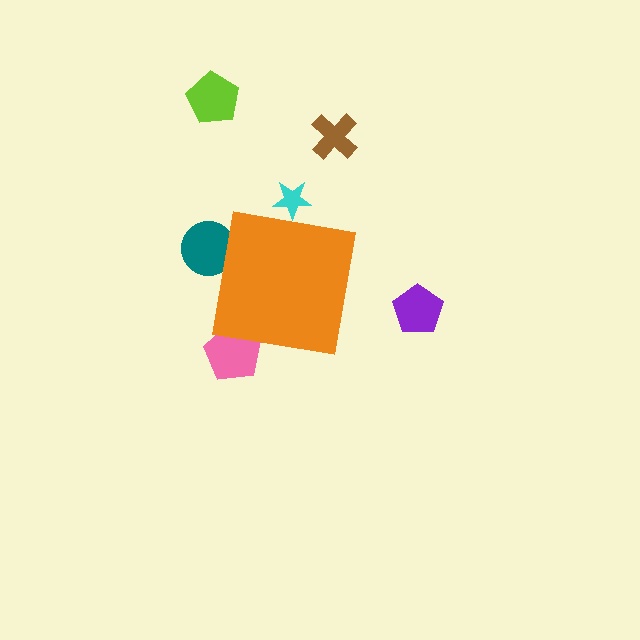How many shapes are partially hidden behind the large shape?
3 shapes are partially hidden.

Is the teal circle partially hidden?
Yes, the teal circle is partially hidden behind the orange square.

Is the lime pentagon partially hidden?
No, the lime pentagon is fully visible.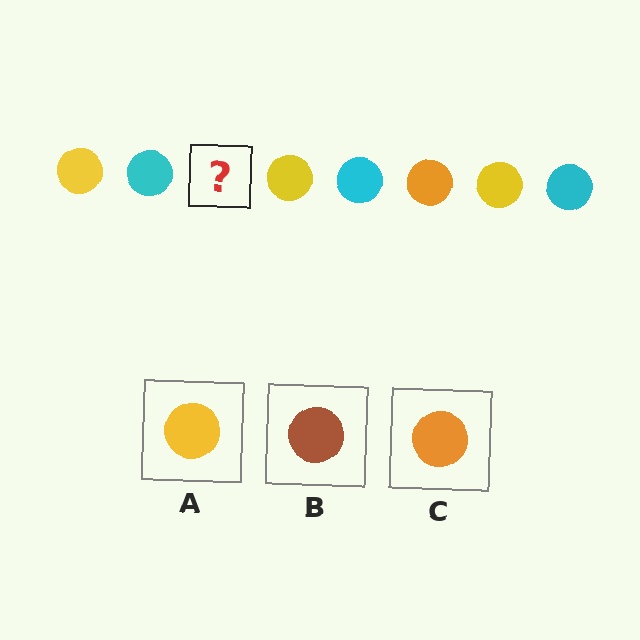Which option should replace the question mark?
Option C.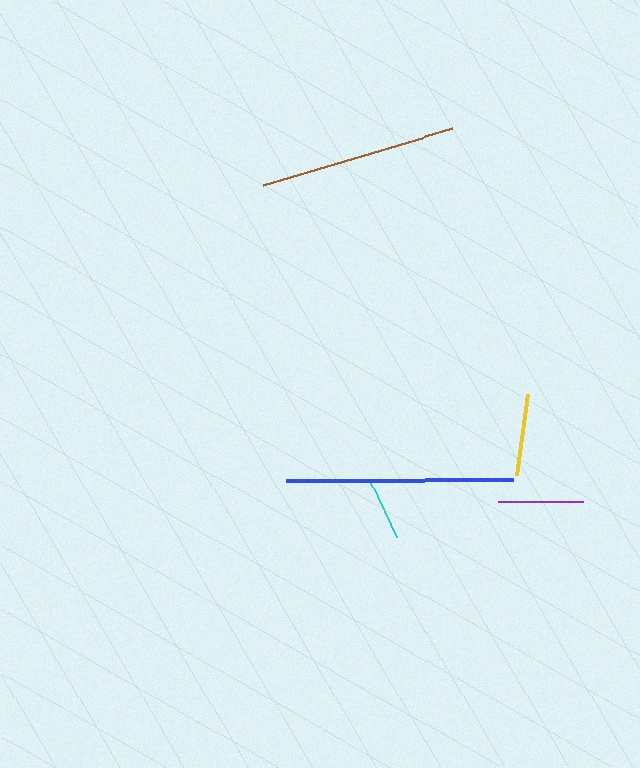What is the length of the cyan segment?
The cyan segment is approximately 60 pixels long.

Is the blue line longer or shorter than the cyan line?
The blue line is longer than the cyan line.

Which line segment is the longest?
The blue line is the longest at approximately 227 pixels.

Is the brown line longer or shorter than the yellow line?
The brown line is longer than the yellow line.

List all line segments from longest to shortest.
From longest to shortest: blue, brown, purple, yellow, cyan.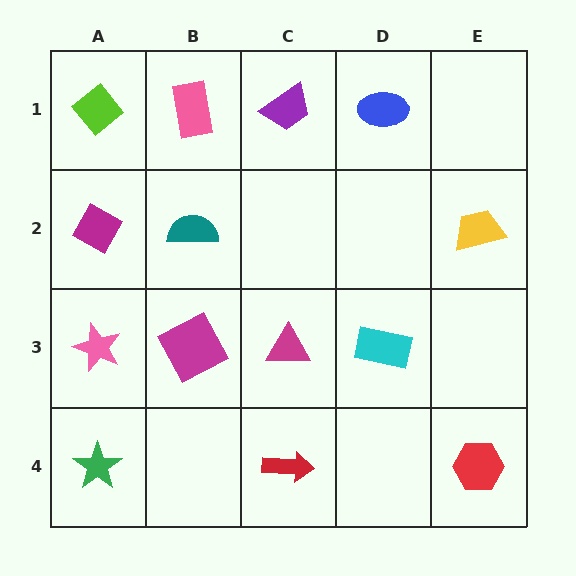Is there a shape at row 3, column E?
No, that cell is empty.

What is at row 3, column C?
A magenta triangle.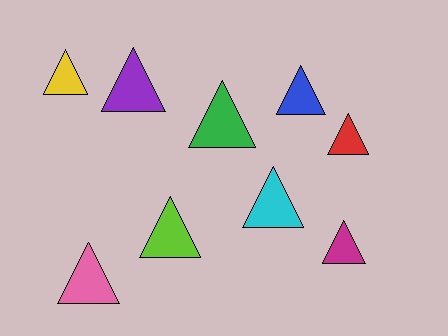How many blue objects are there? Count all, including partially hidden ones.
There is 1 blue object.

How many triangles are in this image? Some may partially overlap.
There are 9 triangles.